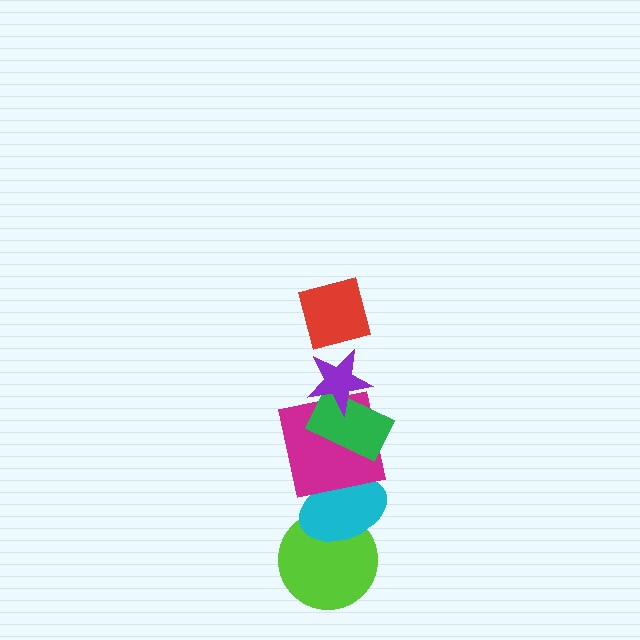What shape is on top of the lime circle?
The cyan ellipse is on top of the lime circle.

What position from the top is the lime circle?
The lime circle is 6th from the top.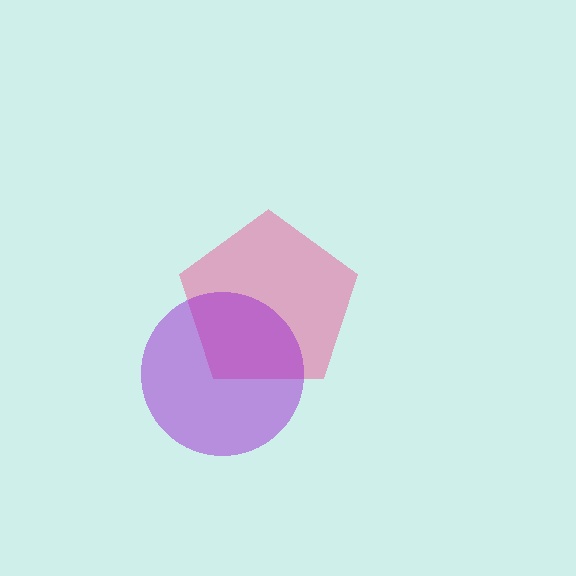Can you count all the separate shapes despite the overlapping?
Yes, there are 2 separate shapes.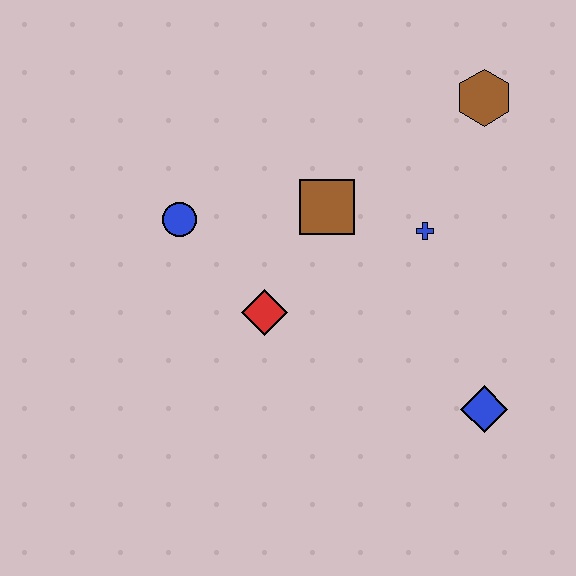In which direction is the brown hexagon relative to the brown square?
The brown hexagon is to the right of the brown square.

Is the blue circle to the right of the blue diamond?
No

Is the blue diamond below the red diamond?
Yes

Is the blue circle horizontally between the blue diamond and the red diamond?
No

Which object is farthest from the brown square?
The blue diamond is farthest from the brown square.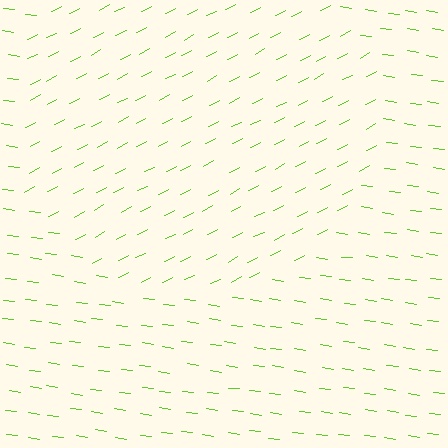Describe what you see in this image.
The image is filled with small lime line segments. A circle region in the image has lines oriented differently from the surrounding lines, creating a visible texture boundary.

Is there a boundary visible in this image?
Yes, there is a texture boundary formed by a change in line orientation.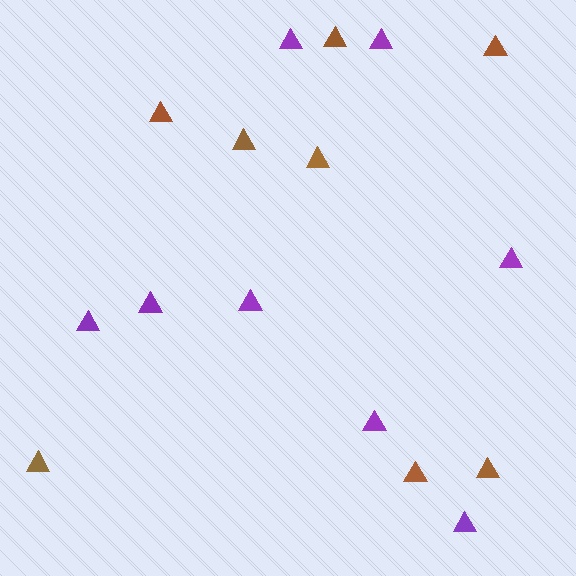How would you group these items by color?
There are 2 groups: one group of brown triangles (8) and one group of purple triangles (8).